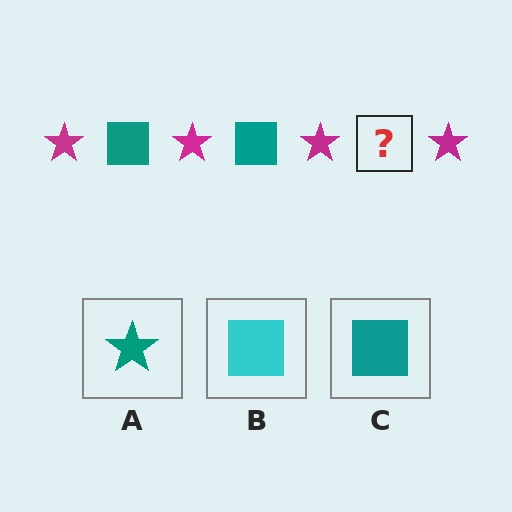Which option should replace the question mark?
Option C.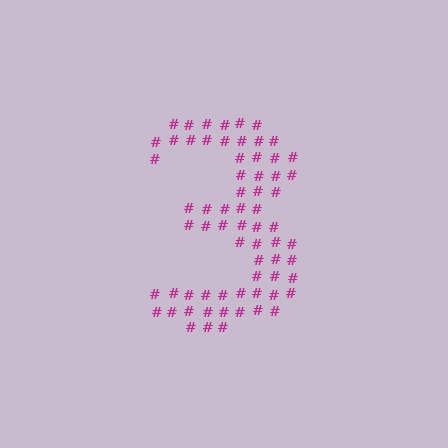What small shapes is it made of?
It is made of small hash symbols.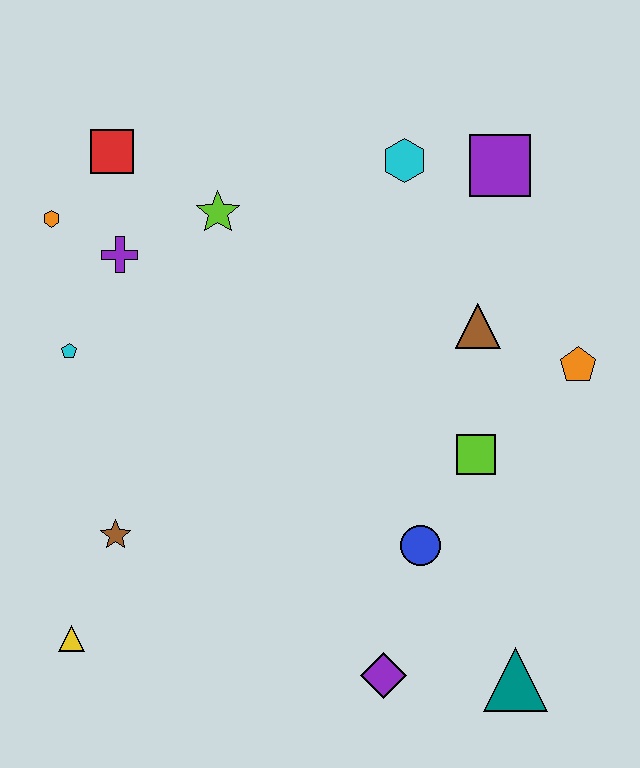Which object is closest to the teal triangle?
The purple diamond is closest to the teal triangle.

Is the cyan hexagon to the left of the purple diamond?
No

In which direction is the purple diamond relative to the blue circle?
The purple diamond is below the blue circle.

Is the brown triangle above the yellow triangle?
Yes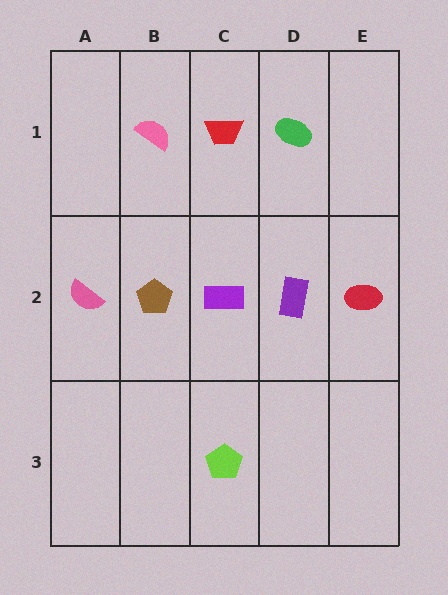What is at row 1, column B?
A pink semicircle.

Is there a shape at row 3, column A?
No, that cell is empty.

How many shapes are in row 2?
5 shapes.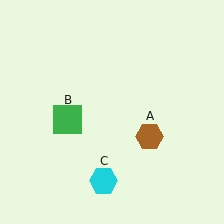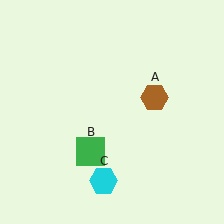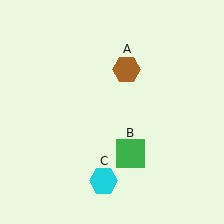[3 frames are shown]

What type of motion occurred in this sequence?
The brown hexagon (object A), green square (object B) rotated counterclockwise around the center of the scene.